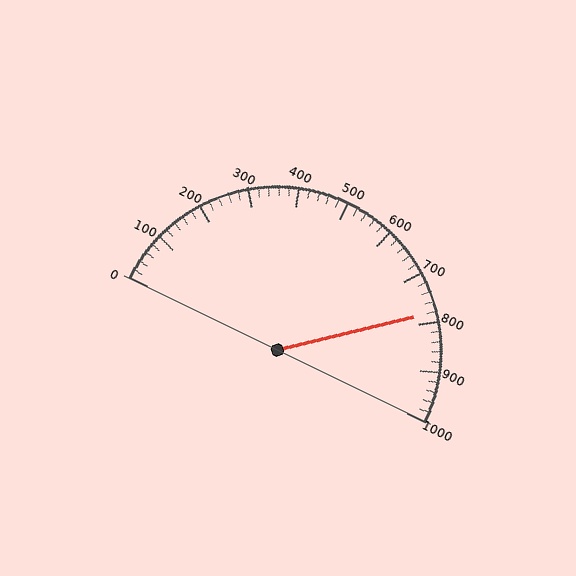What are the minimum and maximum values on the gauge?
The gauge ranges from 0 to 1000.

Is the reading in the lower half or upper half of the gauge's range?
The reading is in the upper half of the range (0 to 1000).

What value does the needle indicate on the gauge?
The needle indicates approximately 780.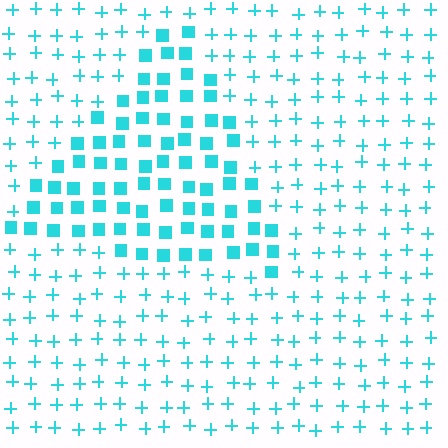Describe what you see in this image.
The image is filled with small cyan elements arranged in a uniform grid. A triangle-shaped region contains squares, while the surrounding area contains plus signs. The boundary is defined purely by the change in element shape.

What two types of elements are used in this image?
The image uses squares inside the triangle region and plus signs outside it.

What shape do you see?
I see a triangle.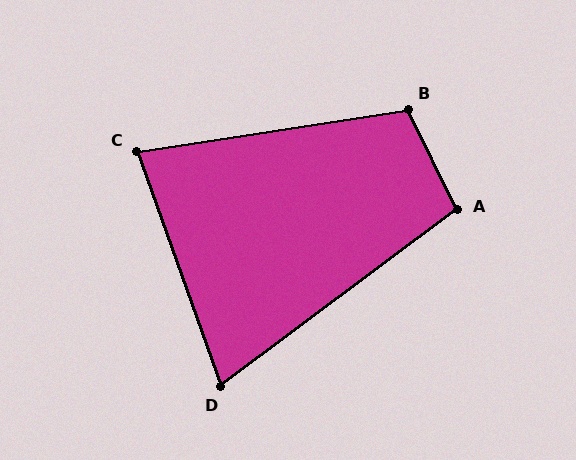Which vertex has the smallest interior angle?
D, at approximately 73 degrees.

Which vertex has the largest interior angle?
B, at approximately 107 degrees.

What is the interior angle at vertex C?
Approximately 79 degrees (acute).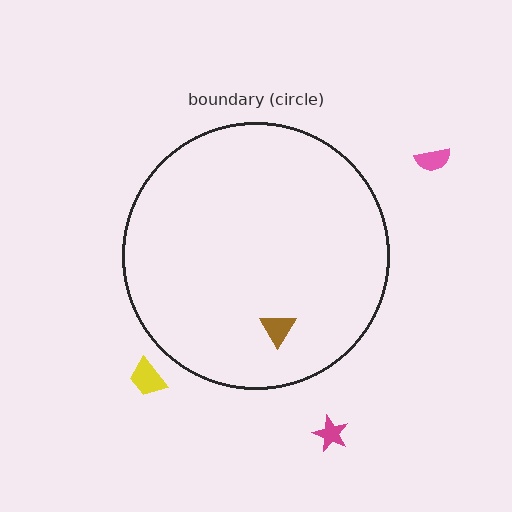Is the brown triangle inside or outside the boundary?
Inside.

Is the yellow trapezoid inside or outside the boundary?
Outside.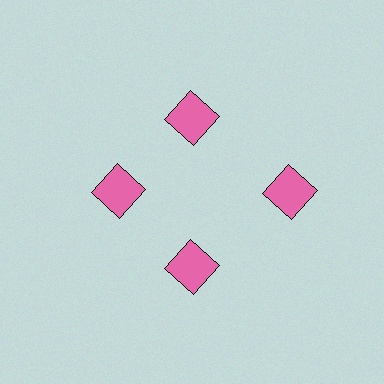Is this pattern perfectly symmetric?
No. The 4 pink squares are arranged in a ring, but one element near the 3 o'clock position is pushed outward from the center, breaking the 4-fold rotational symmetry.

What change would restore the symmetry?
The symmetry would be restored by moving it inward, back onto the ring so that all 4 squares sit at equal angles and equal distance from the center.